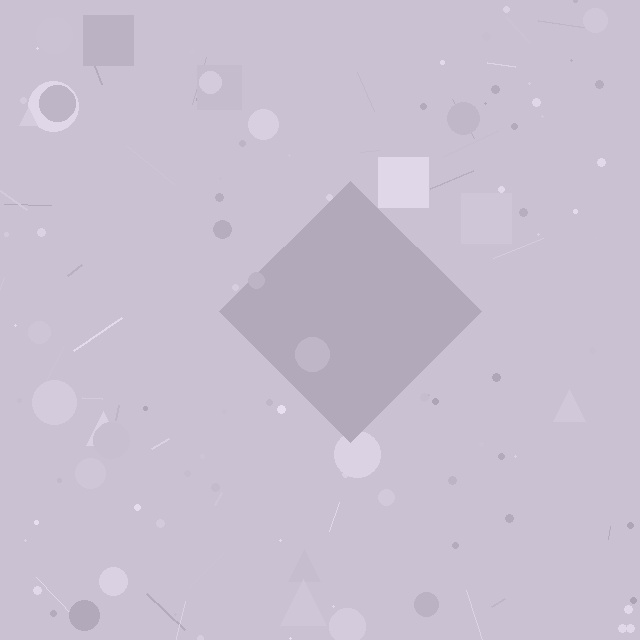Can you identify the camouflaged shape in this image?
The camouflaged shape is a diamond.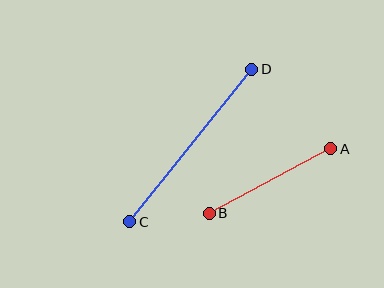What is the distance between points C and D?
The distance is approximately 195 pixels.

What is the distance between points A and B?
The distance is approximately 138 pixels.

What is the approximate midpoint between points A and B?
The midpoint is at approximately (270, 181) pixels.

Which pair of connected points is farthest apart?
Points C and D are farthest apart.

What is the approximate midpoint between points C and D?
The midpoint is at approximately (191, 145) pixels.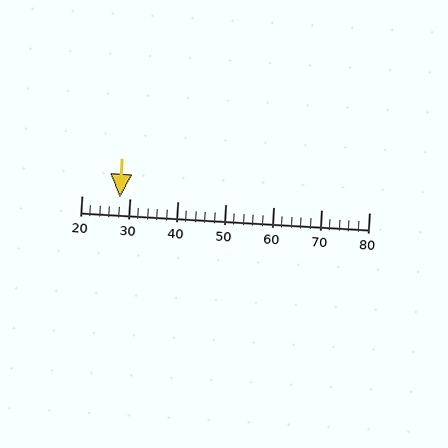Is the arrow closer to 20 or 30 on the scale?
The arrow is closer to 30.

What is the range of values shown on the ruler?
The ruler shows values from 20 to 80.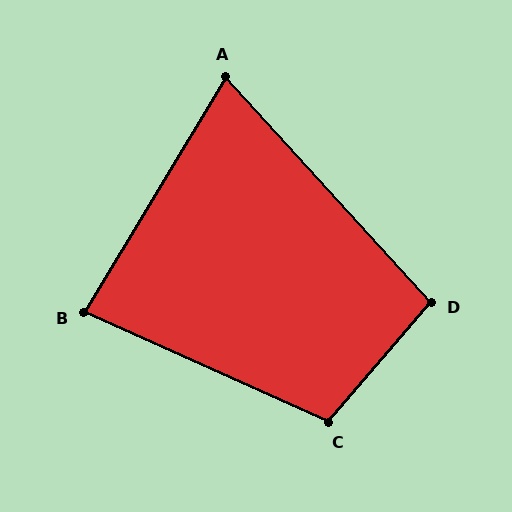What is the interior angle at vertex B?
Approximately 83 degrees (acute).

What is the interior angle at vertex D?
Approximately 97 degrees (obtuse).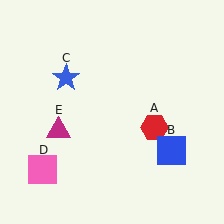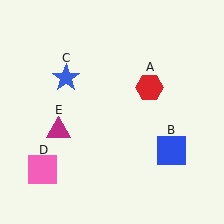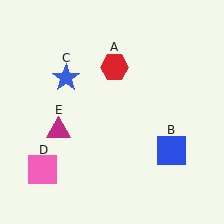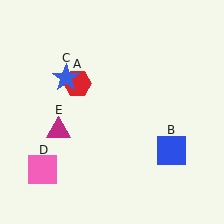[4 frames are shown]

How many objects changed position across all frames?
1 object changed position: red hexagon (object A).